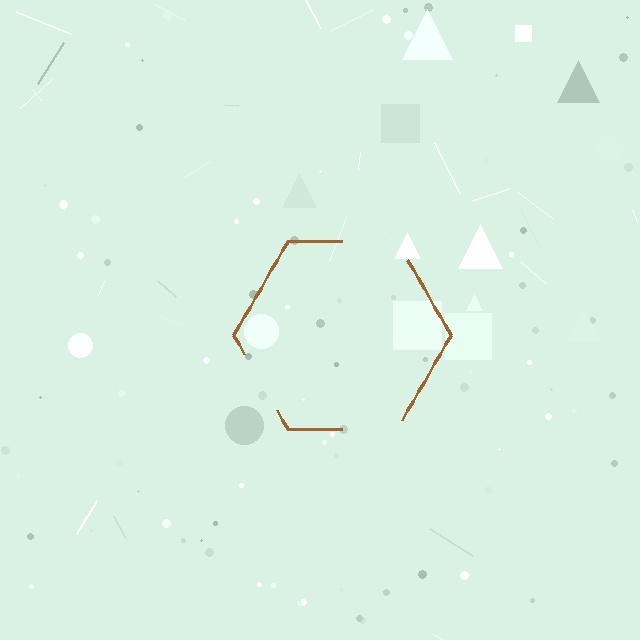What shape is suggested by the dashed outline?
The dashed outline suggests a hexagon.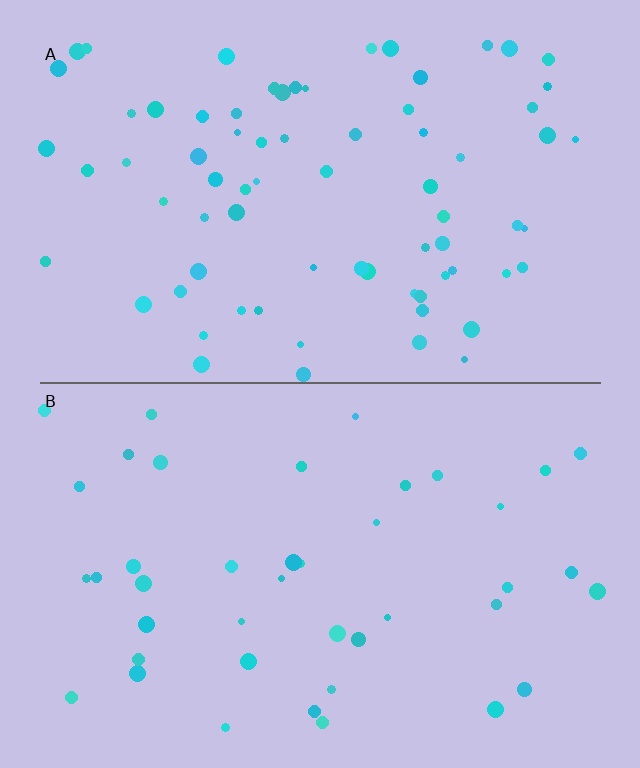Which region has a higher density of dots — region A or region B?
A (the top).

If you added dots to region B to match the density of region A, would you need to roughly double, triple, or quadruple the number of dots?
Approximately double.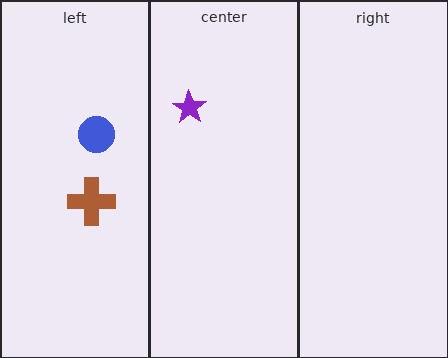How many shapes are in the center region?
1.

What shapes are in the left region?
The blue circle, the brown cross.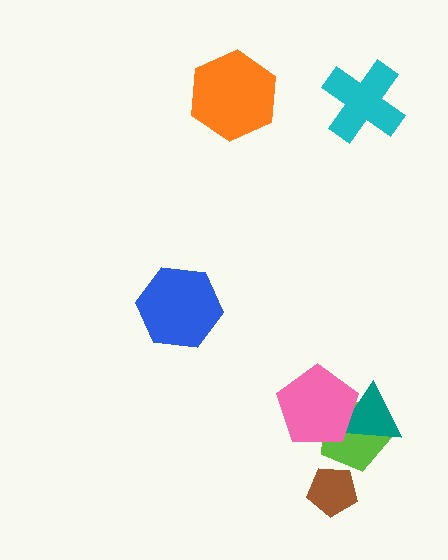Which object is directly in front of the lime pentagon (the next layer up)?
The teal triangle is directly in front of the lime pentagon.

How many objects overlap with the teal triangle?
2 objects overlap with the teal triangle.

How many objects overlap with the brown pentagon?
0 objects overlap with the brown pentagon.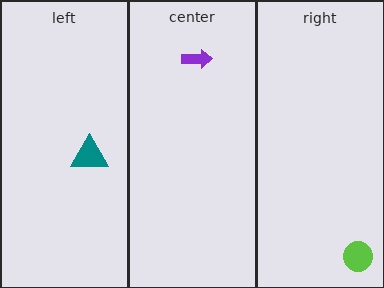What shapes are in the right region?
The lime circle.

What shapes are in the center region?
The purple arrow.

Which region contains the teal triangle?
The left region.